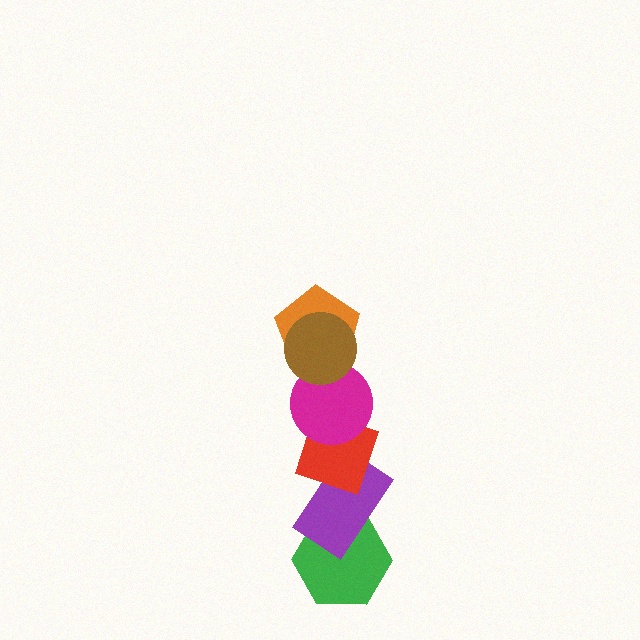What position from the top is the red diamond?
The red diamond is 4th from the top.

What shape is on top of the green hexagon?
The purple rectangle is on top of the green hexagon.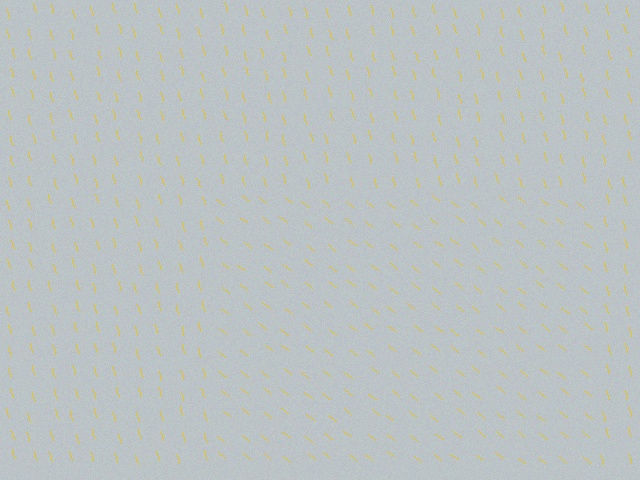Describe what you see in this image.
The image is filled with small yellow line segments. A rectangle region in the image has lines oriented differently from the surrounding lines, creating a visible texture boundary.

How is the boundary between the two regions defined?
The boundary is defined purely by a change in line orientation (approximately 36 degrees difference). All lines are the same color and thickness.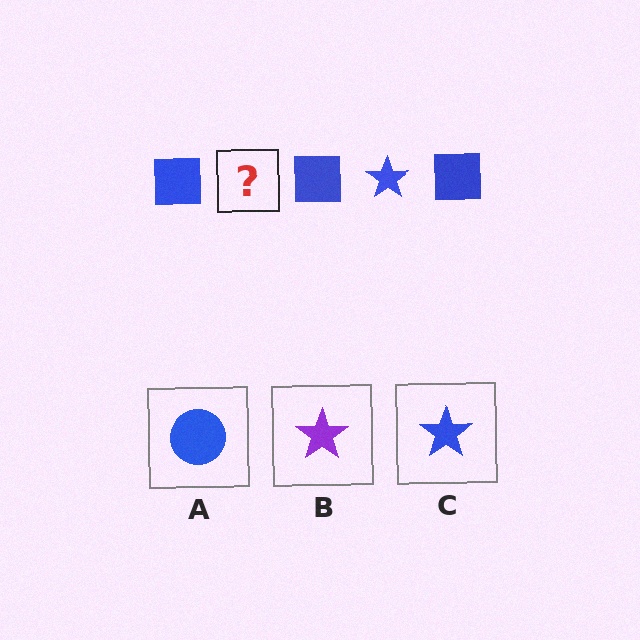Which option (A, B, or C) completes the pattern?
C.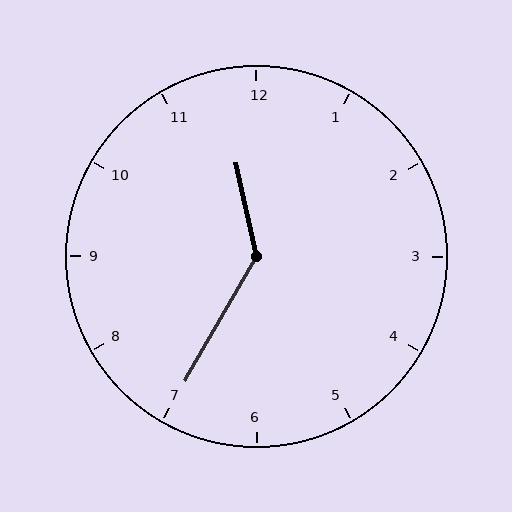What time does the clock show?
11:35.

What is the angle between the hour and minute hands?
Approximately 138 degrees.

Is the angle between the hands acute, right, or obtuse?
It is obtuse.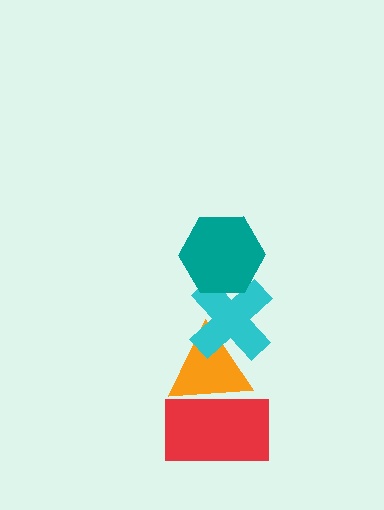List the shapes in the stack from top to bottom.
From top to bottom: the teal hexagon, the cyan cross, the orange triangle, the red rectangle.